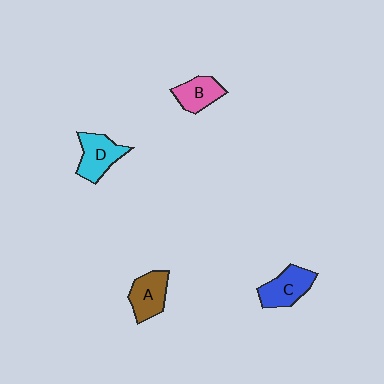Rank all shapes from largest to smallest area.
From largest to smallest: D (cyan), C (blue), A (brown), B (pink).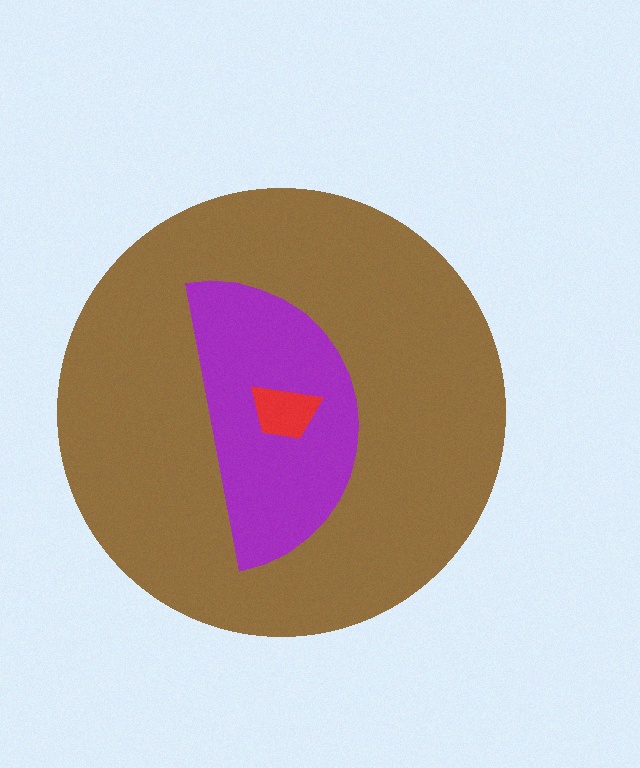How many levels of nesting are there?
3.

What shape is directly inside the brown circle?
The purple semicircle.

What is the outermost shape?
The brown circle.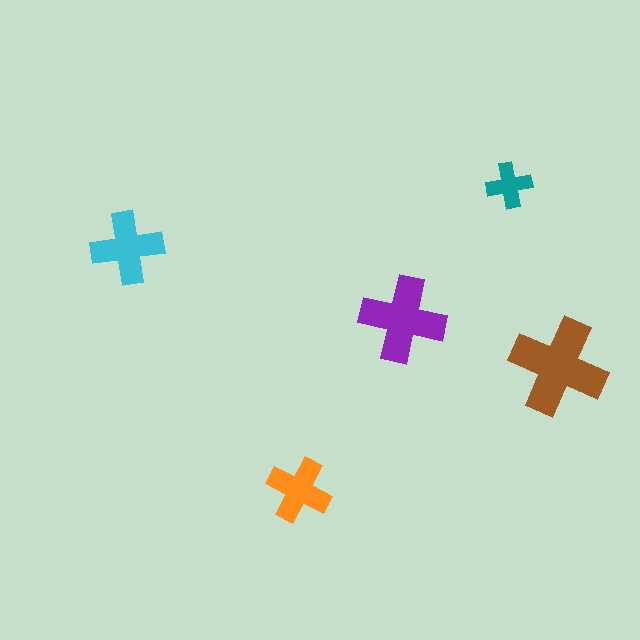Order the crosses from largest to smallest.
the brown one, the purple one, the cyan one, the orange one, the teal one.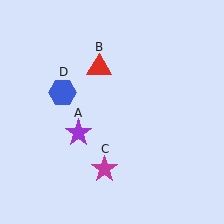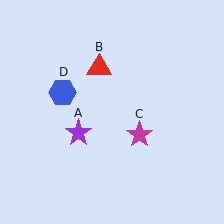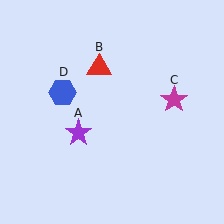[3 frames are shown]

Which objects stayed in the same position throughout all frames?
Purple star (object A) and red triangle (object B) and blue hexagon (object D) remained stationary.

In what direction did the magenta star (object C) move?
The magenta star (object C) moved up and to the right.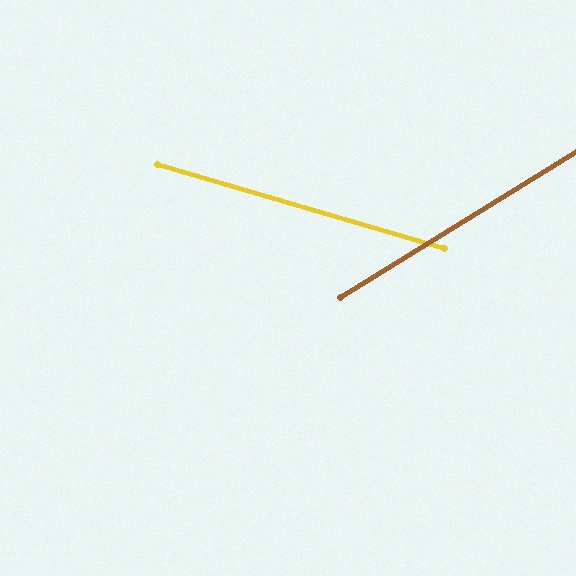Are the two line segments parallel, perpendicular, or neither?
Neither parallel nor perpendicular — they differ by about 48°.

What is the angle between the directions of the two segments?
Approximately 48 degrees.